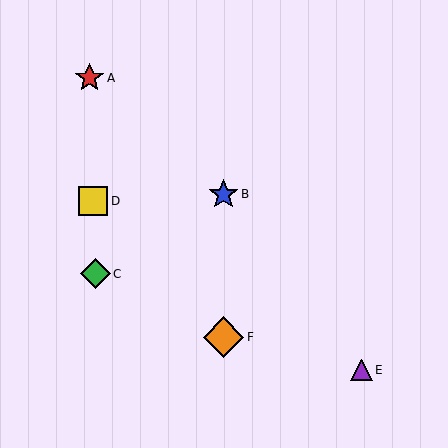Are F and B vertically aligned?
Yes, both are at x≈223.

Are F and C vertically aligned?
No, F is at x≈223 and C is at x≈95.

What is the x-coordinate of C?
Object C is at x≈95.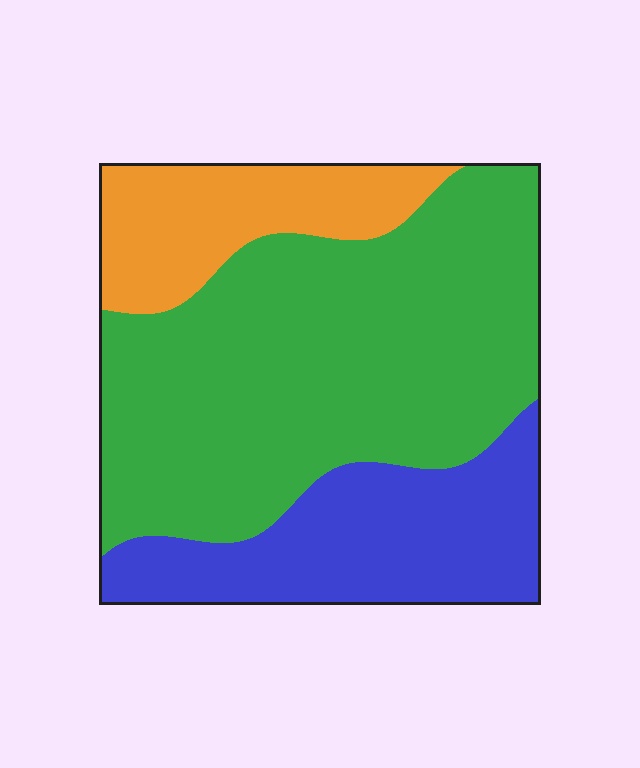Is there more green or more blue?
Green.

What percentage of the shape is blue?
Blue covers 25% of the shape.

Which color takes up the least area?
Orange, at roughly 15%.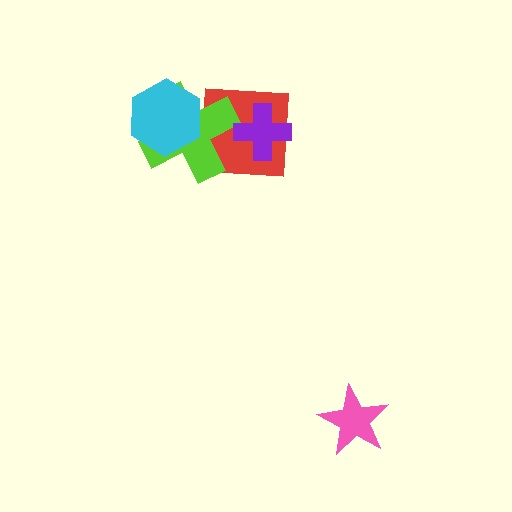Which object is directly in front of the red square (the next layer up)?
The lime cross is directly in front of the red square.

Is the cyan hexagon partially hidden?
No, no other shape covers it.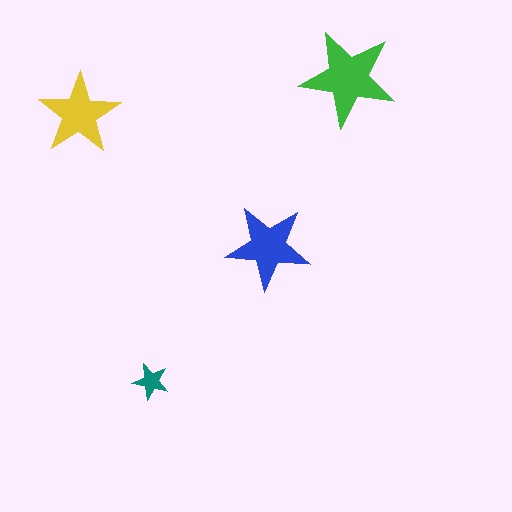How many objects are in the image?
There are 4 objects in the image.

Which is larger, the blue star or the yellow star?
The blue one.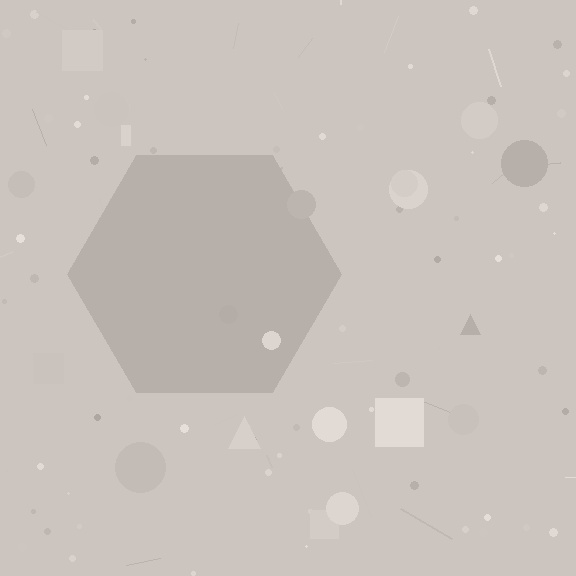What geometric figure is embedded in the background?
A hexagon is embedded in the background.